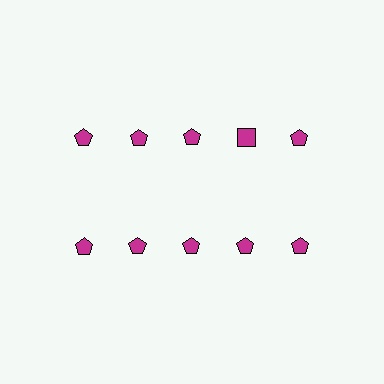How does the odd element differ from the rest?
It has a different shape: square instead of pentagon.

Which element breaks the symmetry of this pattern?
The magenta square in the top row, second from right column breaks the symmetry. All other shapes are magenta pentagons.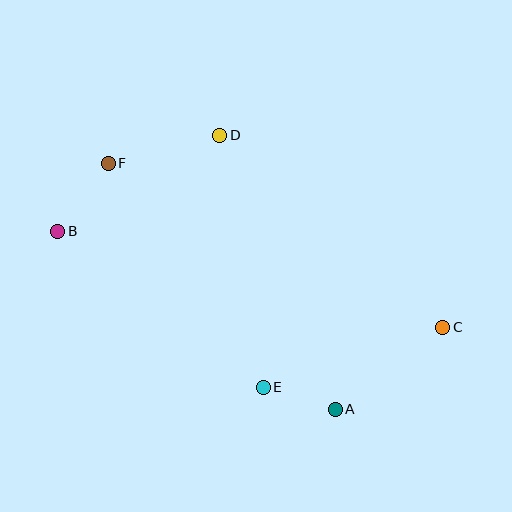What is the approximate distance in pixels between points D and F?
The distance between D and F is approximately 115 pixels.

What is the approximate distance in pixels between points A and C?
The distance between A and C is approximately 135 pixels.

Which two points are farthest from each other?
Points B and C are farthest from each other.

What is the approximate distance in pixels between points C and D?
The distance between C and D is approximately 294 pixels.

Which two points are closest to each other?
Points A and E are closest to each other.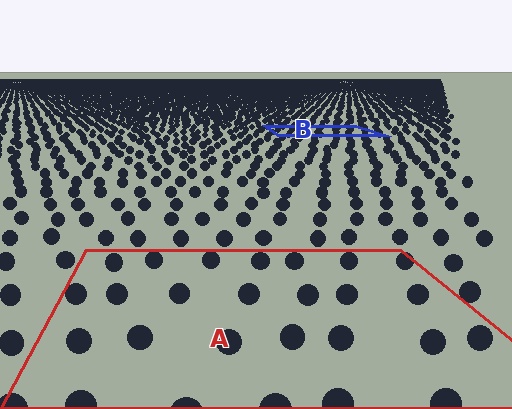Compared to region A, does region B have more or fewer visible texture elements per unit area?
Region B has more texture elements per unit area — they are packed more densely because it is farther away.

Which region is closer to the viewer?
Region A is closer. The texture elements there are larger and more spread out.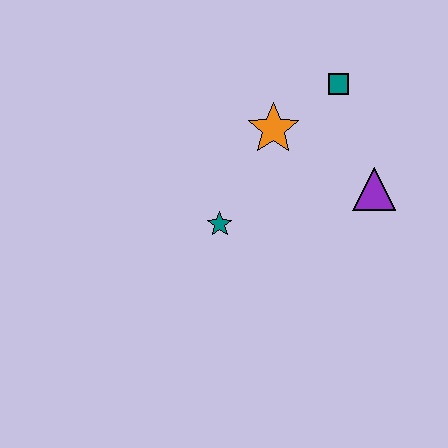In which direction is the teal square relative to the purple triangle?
The teal square is above the purple triangle.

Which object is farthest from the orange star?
The purple triangle is farthest from the orange star.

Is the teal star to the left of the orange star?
Yes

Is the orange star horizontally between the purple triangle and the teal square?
No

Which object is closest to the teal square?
The orange star is closest to the teal square.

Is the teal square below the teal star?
No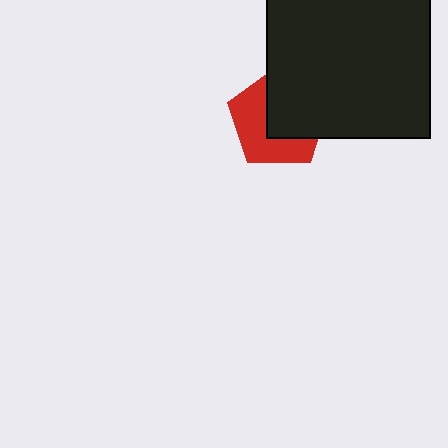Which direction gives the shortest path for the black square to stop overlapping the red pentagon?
Moving toward the upper-right gives the shortest separation.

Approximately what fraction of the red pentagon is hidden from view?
Roughly 51% of the red pentagon is hidden behind the black square.